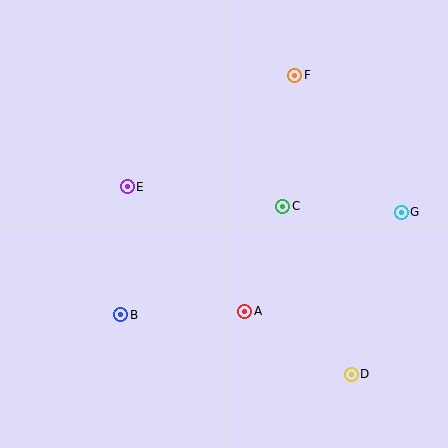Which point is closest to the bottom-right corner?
Point D is closest to the bottom-right corner.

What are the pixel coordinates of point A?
Point A is at (245, 311).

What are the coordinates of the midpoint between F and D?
The midpoint between F and D is at (323, 225).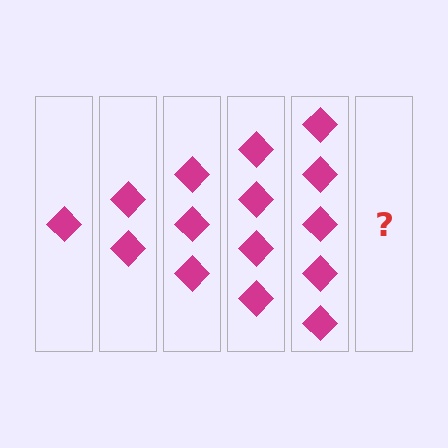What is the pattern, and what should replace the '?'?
The pattern is that each step adds one more diamond. The '?' should be 6 diamonds.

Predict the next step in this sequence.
The next step is 6 diamonds.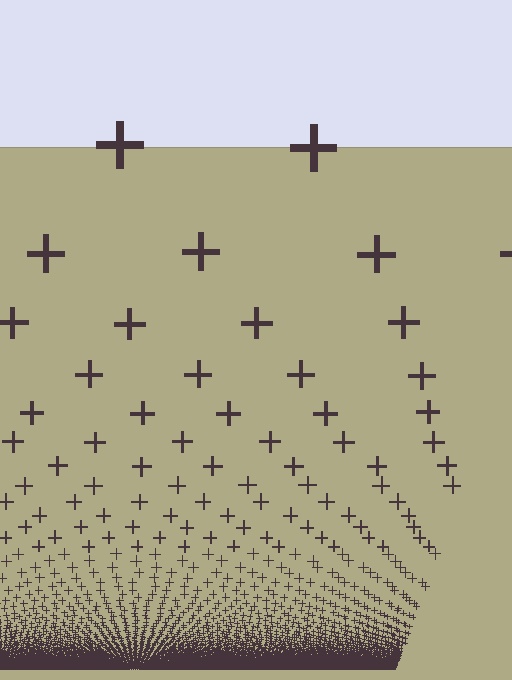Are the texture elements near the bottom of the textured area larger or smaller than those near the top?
Smaller. The gradient is inverted — elements near the bottom are smaller and denser.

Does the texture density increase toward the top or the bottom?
Density increases toward the bottom.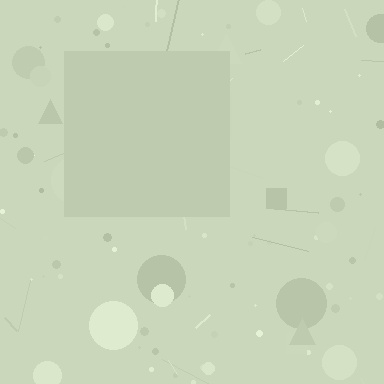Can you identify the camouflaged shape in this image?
The camouflaged shape is a square.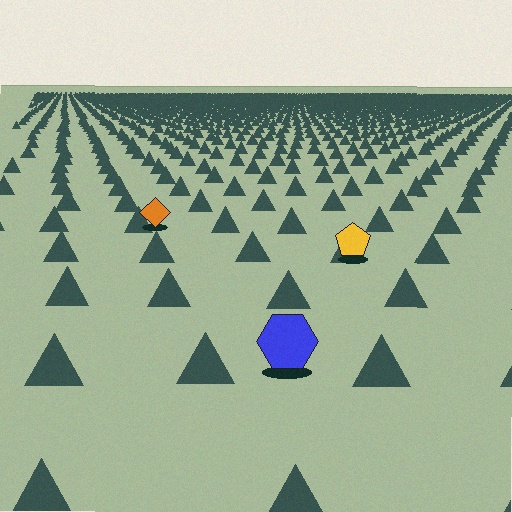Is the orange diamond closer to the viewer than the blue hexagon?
No. The blue hexagon is closer — you can tell from the texture gradient: the ground texture is coarser near it.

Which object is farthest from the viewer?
The orange diamond is farthest from the viewer. It appears smaller and the ground texture around it is denser.